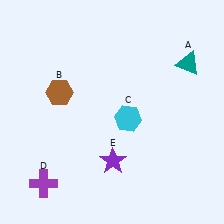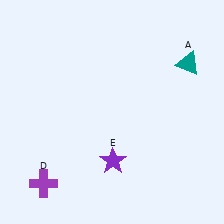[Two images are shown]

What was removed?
The cyan hexagon (C), the brown hexagon (B) were removed in Image 2.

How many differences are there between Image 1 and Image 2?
There are 2 differences between the two images.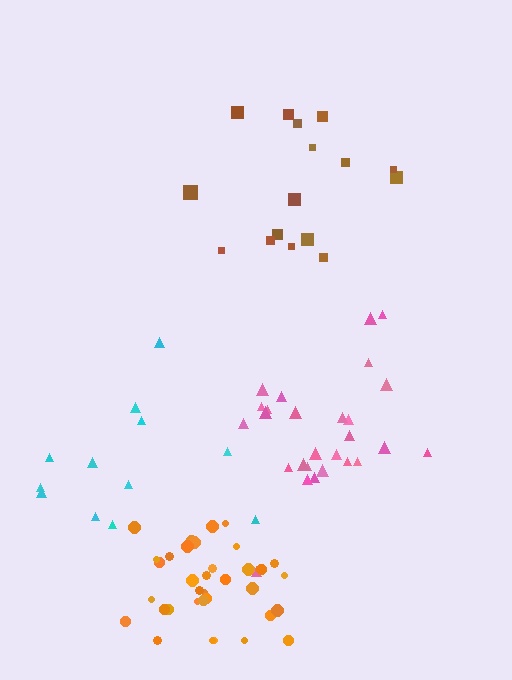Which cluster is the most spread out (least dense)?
Cyan.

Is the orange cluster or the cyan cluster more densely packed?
Orange.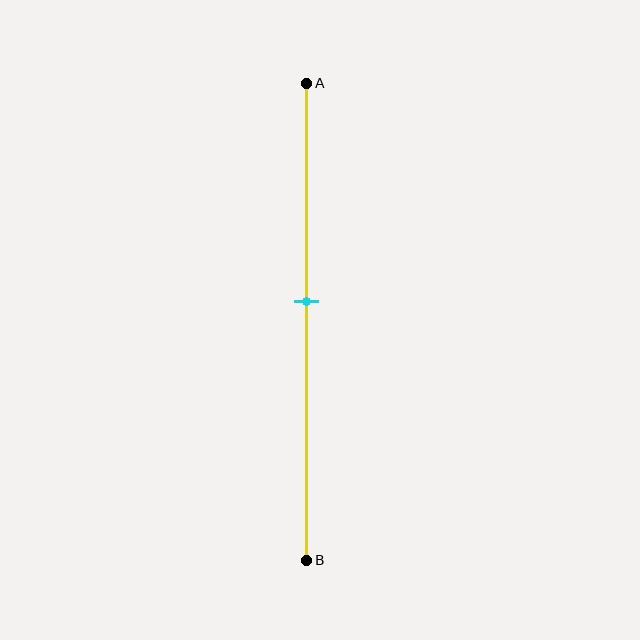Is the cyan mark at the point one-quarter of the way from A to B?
No, the mark is at about 45% from A, not at the 25% one-quarter point.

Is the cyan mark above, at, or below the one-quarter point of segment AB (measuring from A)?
The cyan mark is below the one-quarter point of segment AB.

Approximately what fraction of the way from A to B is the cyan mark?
The cyan mark is approximately 45% of the way from A to B.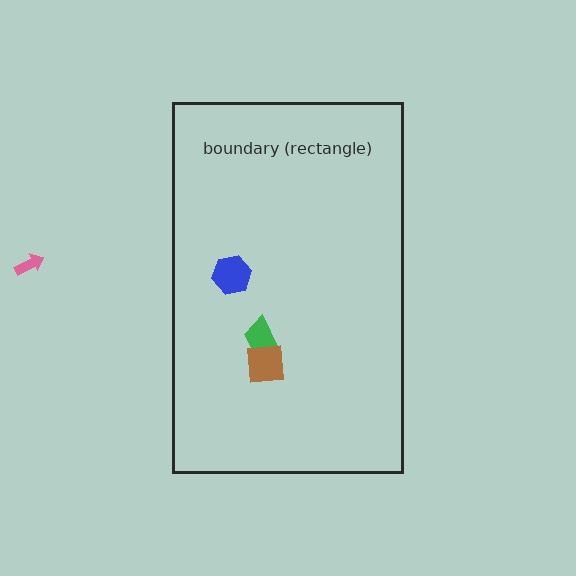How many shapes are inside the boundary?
3 inside, 1 outside.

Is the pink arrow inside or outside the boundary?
Outside.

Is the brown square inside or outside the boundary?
Inside.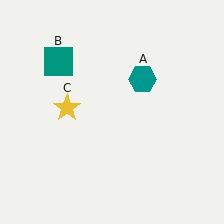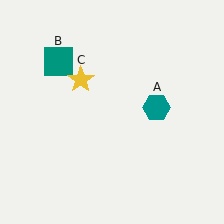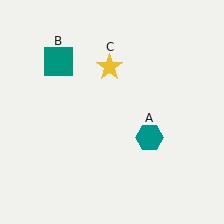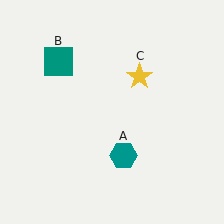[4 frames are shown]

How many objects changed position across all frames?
2 objects changed position: teal hexagon (object A), yellow star (object C).